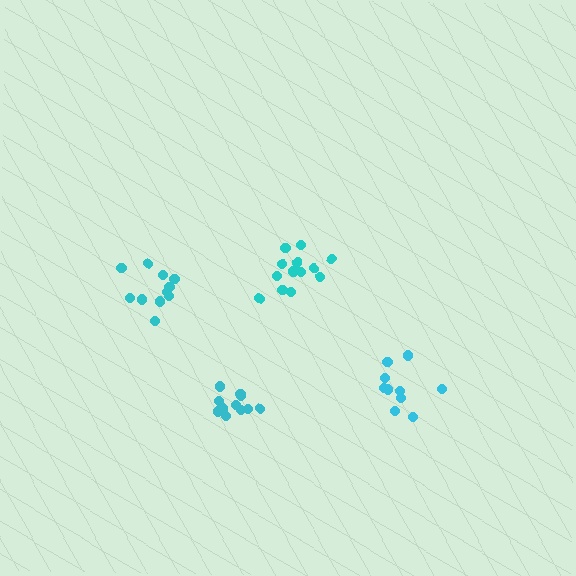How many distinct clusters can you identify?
There are 4 distinct clusters.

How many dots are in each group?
Group 1: 13 dots, Group 2: 11 dots, Group 3: 10 dots, Group 4: 13 dots (47 total).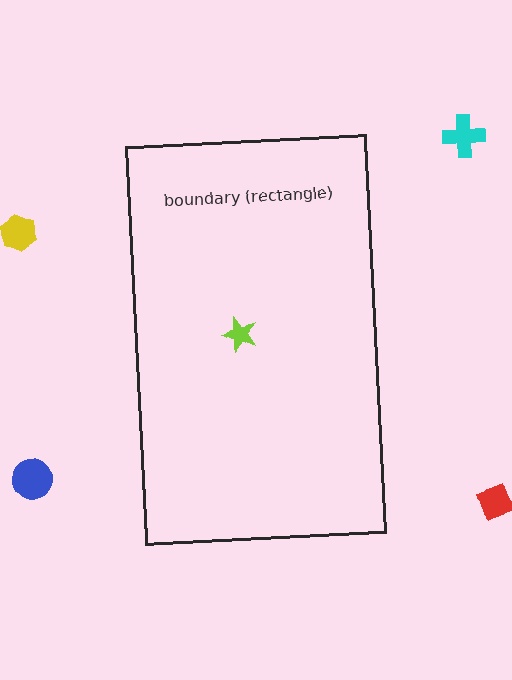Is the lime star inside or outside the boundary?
Inside.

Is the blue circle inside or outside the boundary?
Outside.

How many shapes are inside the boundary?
1 inside, 4 outside.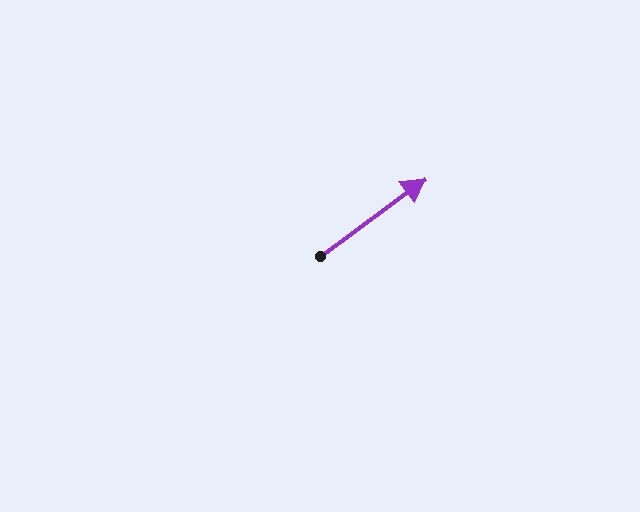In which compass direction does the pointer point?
Northeast.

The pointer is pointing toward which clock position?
Roughly 2 o'clock.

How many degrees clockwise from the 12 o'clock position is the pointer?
Approximately 54 degrees.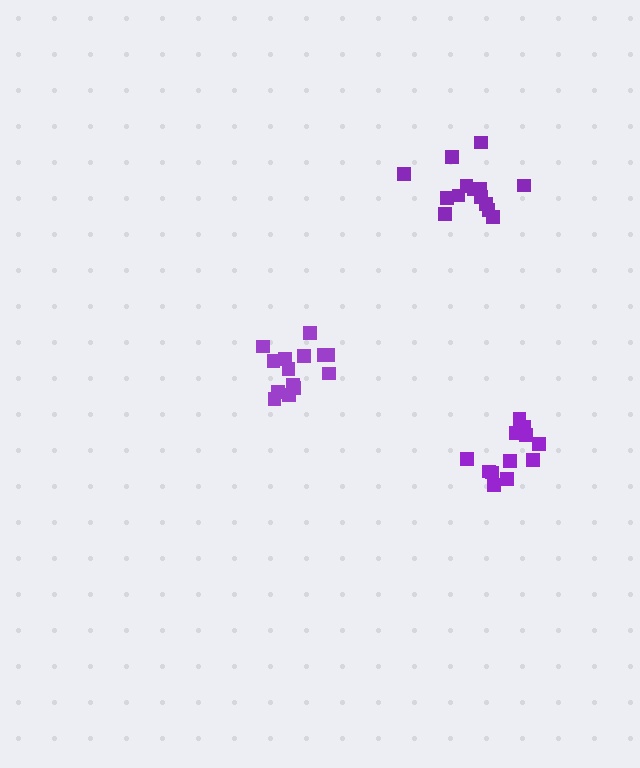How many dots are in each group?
Group 1: 12 dots, Group 2: 14 dots, Group 3: 14 dots (40 total).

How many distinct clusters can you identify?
There are 3 distinct clusters.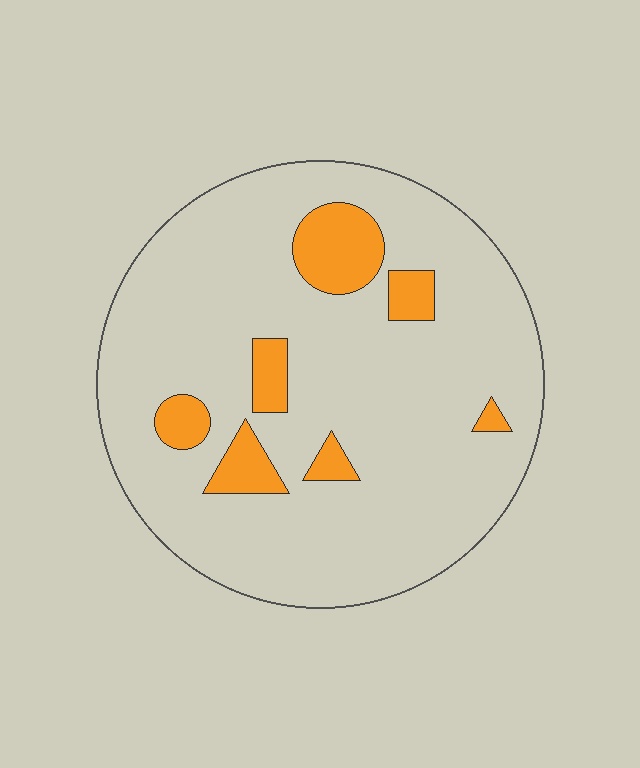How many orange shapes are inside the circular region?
7.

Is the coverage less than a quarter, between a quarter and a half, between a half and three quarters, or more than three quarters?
Less than a quarter.